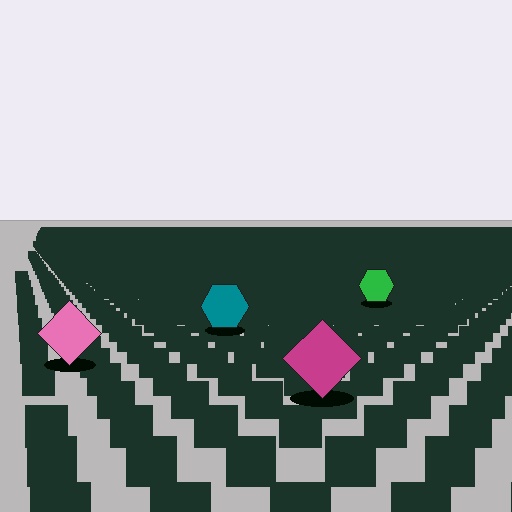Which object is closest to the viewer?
The magenta diamond is closest. The texture marks near it are larger and more spread out.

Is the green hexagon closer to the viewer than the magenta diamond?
No. The magenta diamond is closer — you can tell from the texture gradient: the ground texture is coarser near it.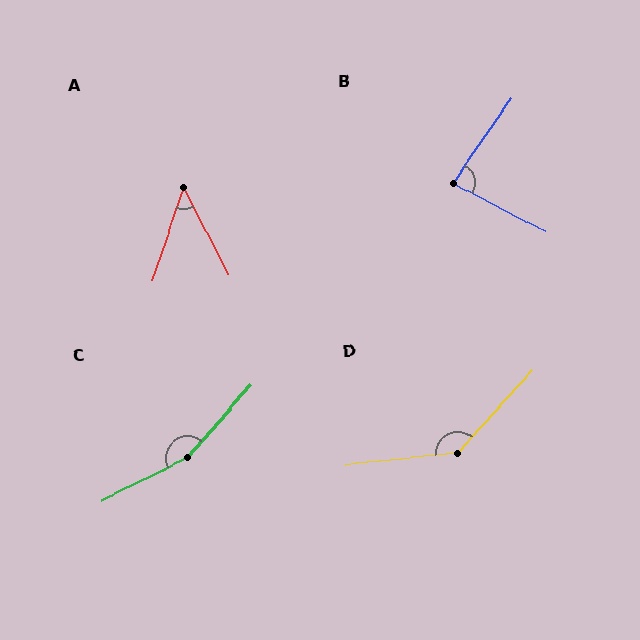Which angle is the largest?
C, at approximately 158 degrees.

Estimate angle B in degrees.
Approximately 83 degrees.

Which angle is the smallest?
A, at approximately 46 degrees.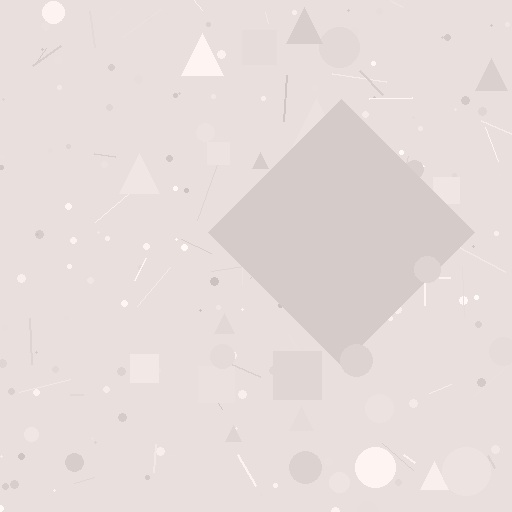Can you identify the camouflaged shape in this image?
The camouflaged shape is a diamond.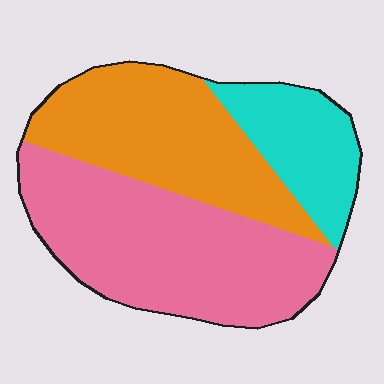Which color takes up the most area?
Pink, at roughly 45%.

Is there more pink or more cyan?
Pink.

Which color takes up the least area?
Cyan, at roughly 20%.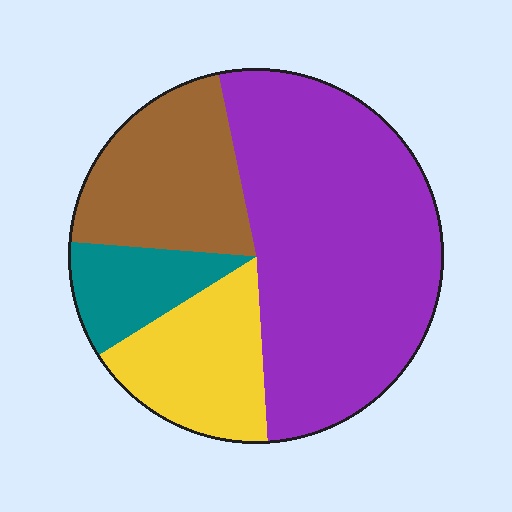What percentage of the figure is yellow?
Yellow takes up about one sixth (1/6) of the figure.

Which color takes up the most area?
Purple, at roughly 50%.